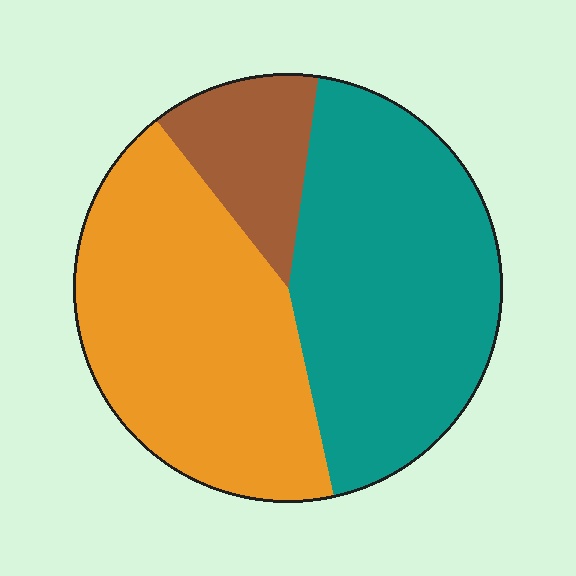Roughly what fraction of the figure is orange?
Orange takes up about two fifths (2/5) of the figure.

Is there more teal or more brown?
Teal.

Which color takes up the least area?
Brown, at roughly 15%.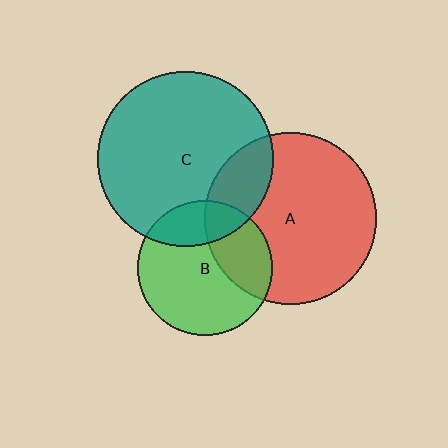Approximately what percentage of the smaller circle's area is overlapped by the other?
Approximately 30%.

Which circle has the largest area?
Circle C (teal).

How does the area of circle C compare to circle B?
Approximately 1.7 times.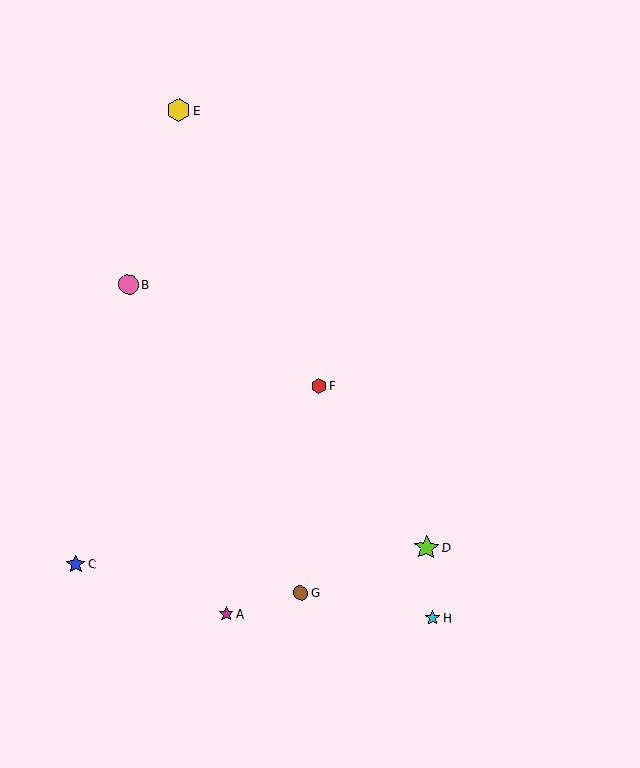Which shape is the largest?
The lime star (labeled D) is the largest.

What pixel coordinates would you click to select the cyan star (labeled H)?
Click at (433, 618) to select the cyan star H.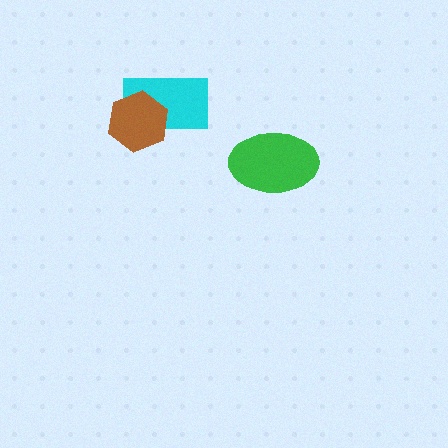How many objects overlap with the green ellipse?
0 objects overlap with the green ellipse.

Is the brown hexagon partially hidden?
No, no other shape covers it.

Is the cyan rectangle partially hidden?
Yes, it is partially covered by another shape.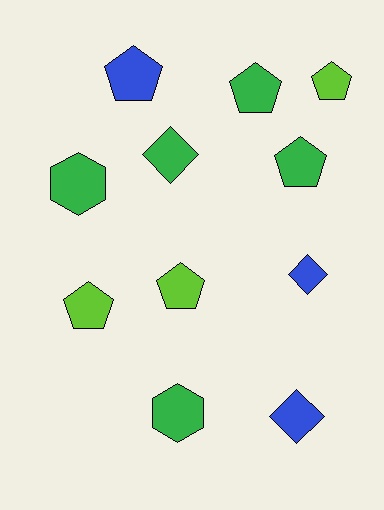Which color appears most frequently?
Green, with 5 objects.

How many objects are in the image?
There are 11 objects.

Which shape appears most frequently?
Pentagon, with 6 objects.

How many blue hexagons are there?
There are no blue hexagons.